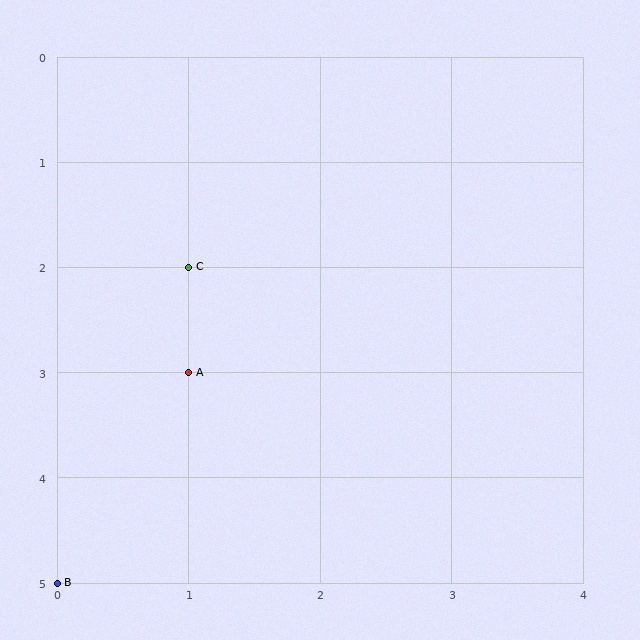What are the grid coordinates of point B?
Point B is at grid coordinates (0, 5).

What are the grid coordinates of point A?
Point A is at grid coordinates (1, 3).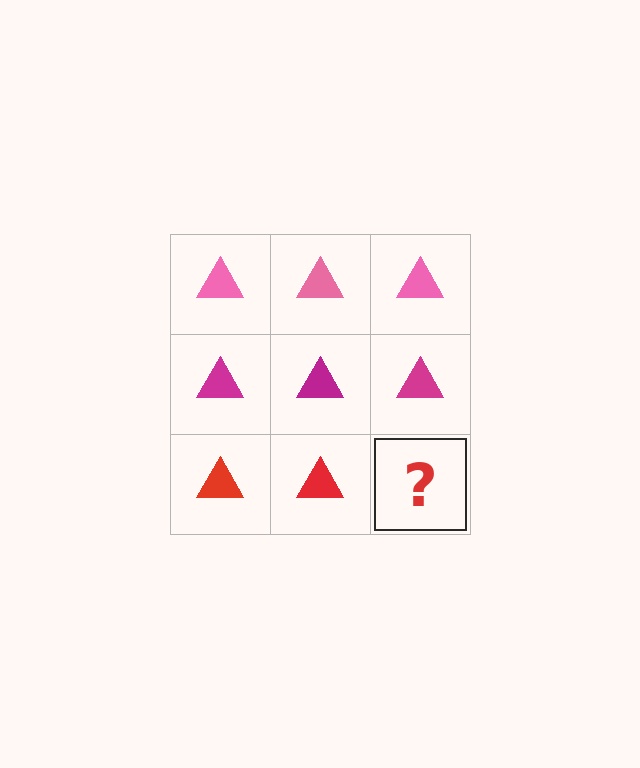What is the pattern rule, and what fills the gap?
The rule is that each row has a consistent color. The gap should be filled with a red triangle.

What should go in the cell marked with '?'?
The missing cell should contain a red triangle.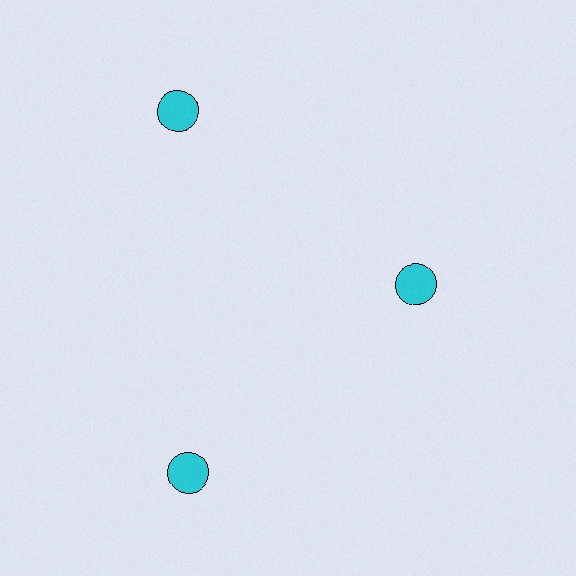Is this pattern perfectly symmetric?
No. The 3 cyan circles are arranged in a ring, but one element near the 3 o'clock position is pulled inward toward the center, breaking the 3-fold rotational symmetry.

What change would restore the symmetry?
The symmetry would be restored by moving it outward, back onto the ring so that all 3 circles sit at equal angles and equal distance from the center.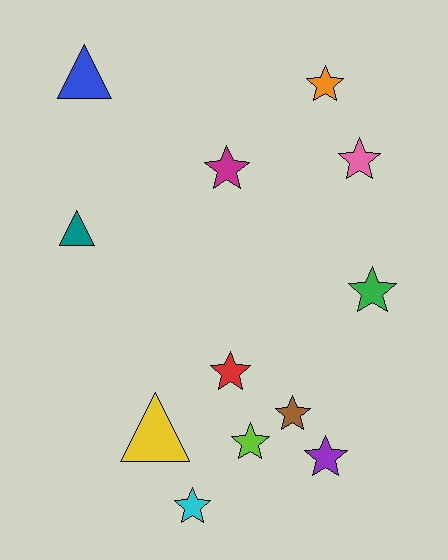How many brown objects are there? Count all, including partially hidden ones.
There is 1 brown object.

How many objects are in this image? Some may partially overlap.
There are 12 objects.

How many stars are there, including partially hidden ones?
There are 9 stars.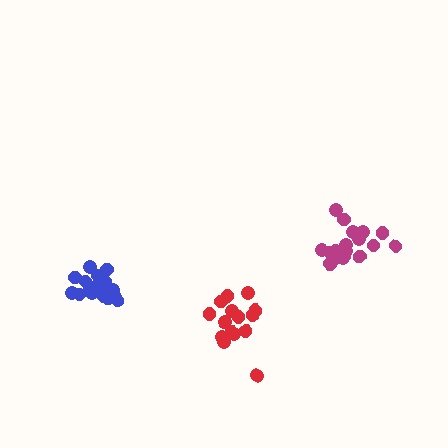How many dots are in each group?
Group 1: 15 dots, Group 2: 17 dots, Group 3: 19 dots (51 total).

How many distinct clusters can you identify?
There are 3 distinct clusters.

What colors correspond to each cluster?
The clusters are colored: red, blue, magenta.